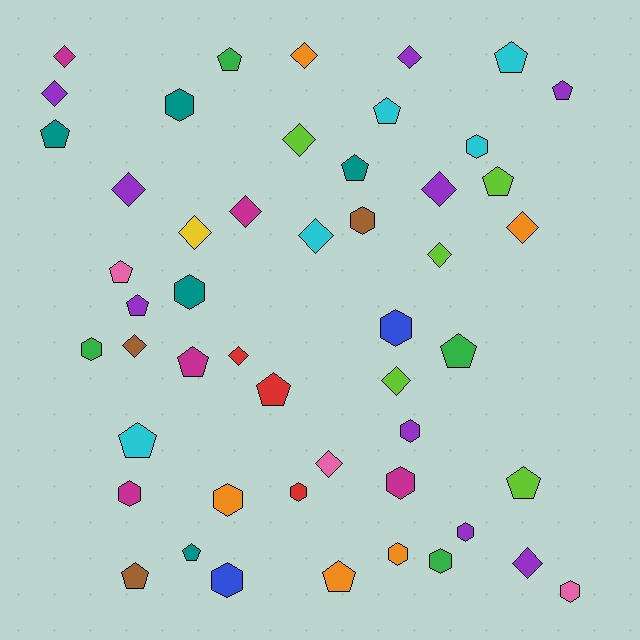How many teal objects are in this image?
There are 5 teal objects.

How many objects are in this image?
There are 50 objects.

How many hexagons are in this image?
There are 16 hexagons.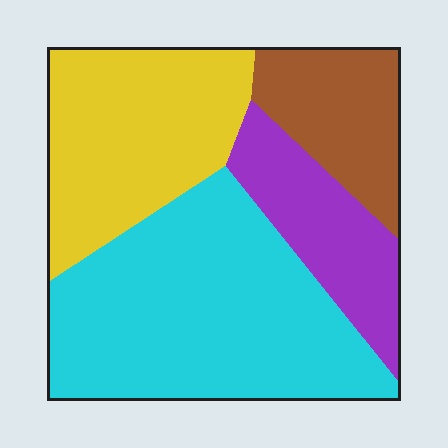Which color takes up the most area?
Cyan, at roughly 45%.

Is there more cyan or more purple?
Cyan.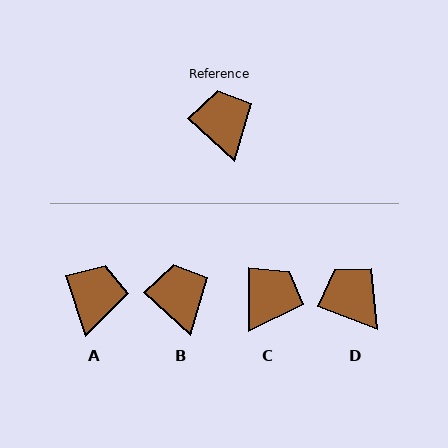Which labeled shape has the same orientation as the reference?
B.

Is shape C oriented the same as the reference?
No, it is off by about 48 degrees.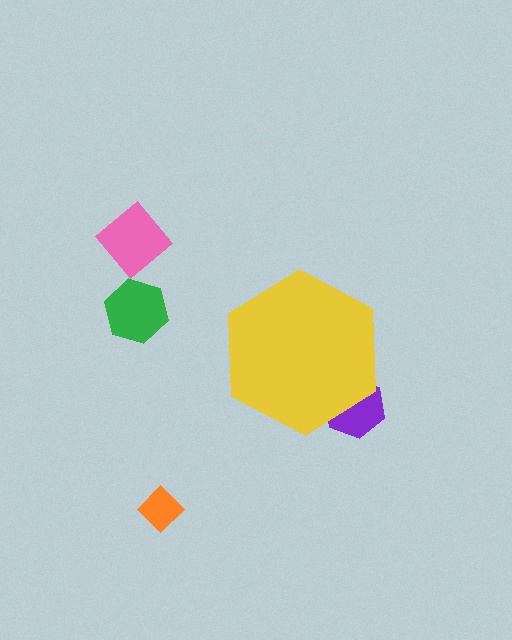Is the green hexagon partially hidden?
No, the green hexagon is fully visible.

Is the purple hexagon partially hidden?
Yes, the purple hexagon is partially hidden behind the yellow hexagon.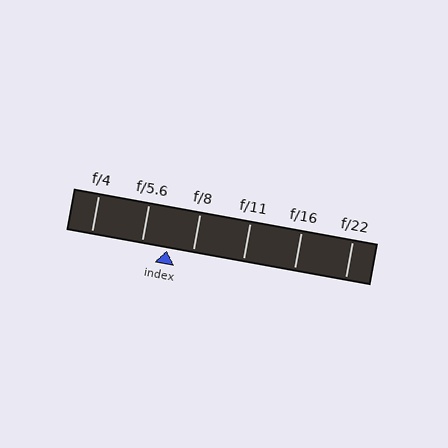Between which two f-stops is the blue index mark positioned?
The index mark is between f/5.6 and f/8.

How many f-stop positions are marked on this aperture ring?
There are 6 f-stop positions marked.